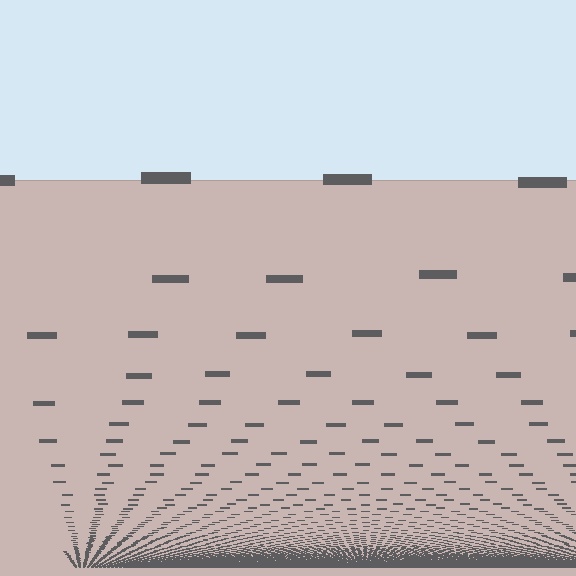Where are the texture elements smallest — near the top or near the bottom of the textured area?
Near the bottom.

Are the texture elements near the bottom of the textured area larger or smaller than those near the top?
Smaller. The gradient is inverted — elements near the bottom are smaller and denser.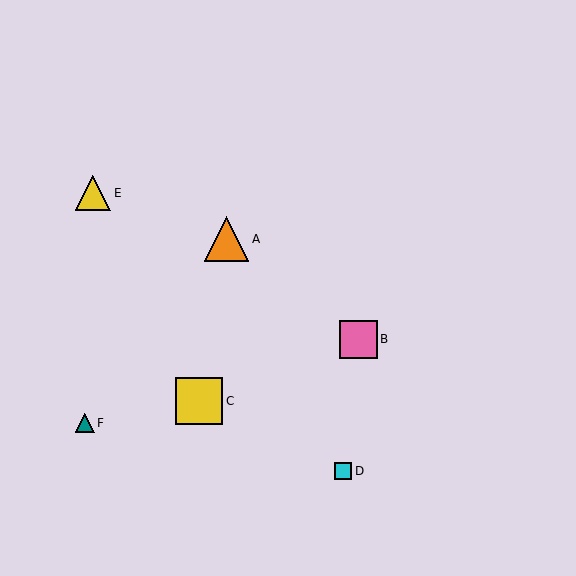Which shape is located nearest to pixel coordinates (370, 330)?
The pink square (labeled B) at (358, 339) is nearest to that location.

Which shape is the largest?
The yellow square (labeled C) is the largest.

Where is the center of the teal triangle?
The center of the teal triangle is at (85, 423).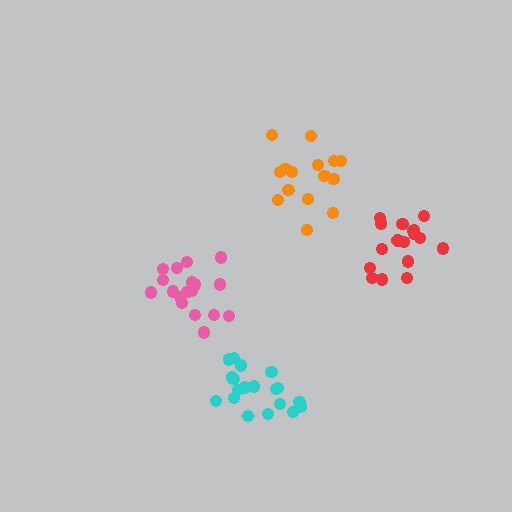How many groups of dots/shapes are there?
There are 4 groups.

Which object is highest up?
The orange cluster is topmost.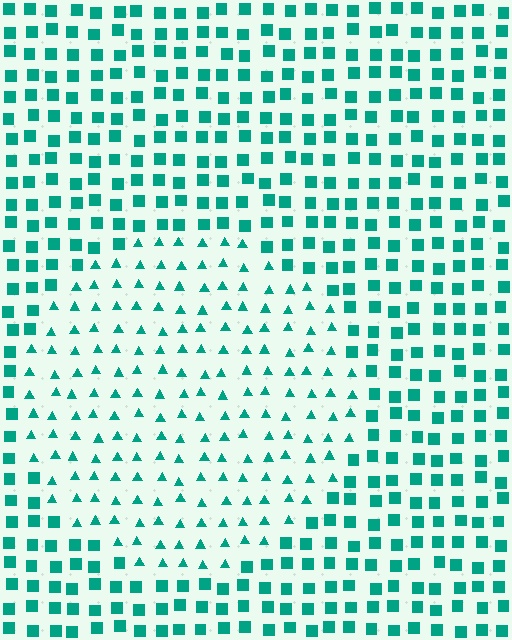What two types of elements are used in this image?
The image uses triangles inside the circle region and squares outside it.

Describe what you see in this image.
The image is filled with small teal elements arranged in a uniform grid. A circle-shaped region contains triangles, while the surrounding area contains squares. The boundary is defined purely by the change in element shape.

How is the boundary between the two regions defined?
The boundary is defined by a change in element shape: triangles inside vs. squares outside. All elements share the same color and spacing.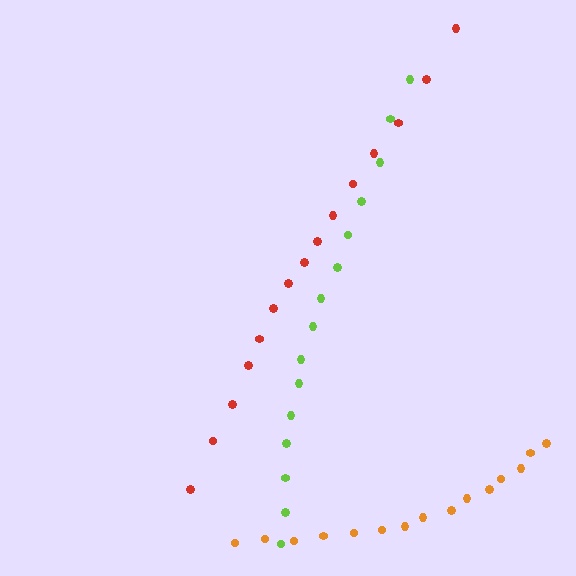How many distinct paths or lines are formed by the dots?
There are 3 distinct paths.